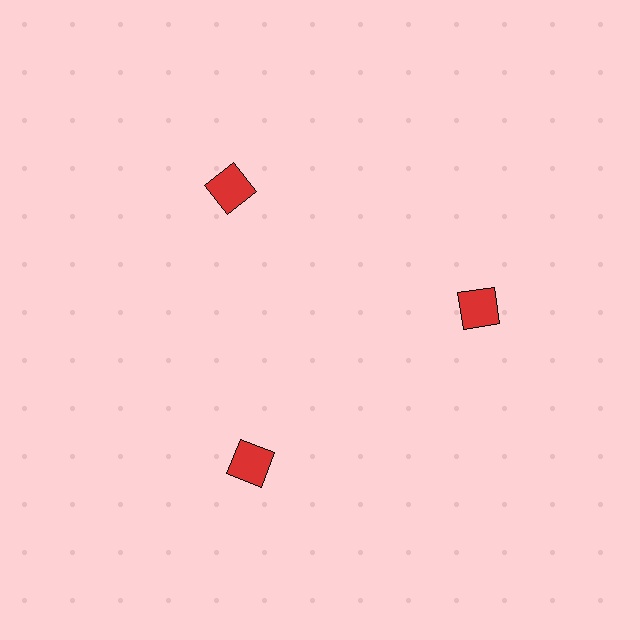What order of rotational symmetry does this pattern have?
This pattern has 3-fold rotational symmetry.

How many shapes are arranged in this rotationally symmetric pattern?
There are 3 shapes, arranged in 3 groups of 1.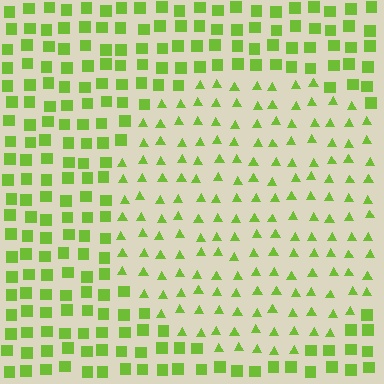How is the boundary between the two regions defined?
The boundary is defined by a change in element shape: triangles inside vs. squares outside. All elements share the same color and spacing.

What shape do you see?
I see a circle.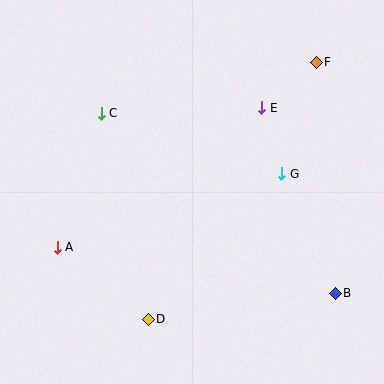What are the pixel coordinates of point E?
Point E is at (262, 108).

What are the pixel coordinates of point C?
Point C is at (101, 113).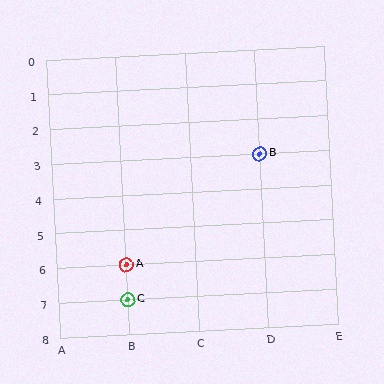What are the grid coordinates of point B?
Point B is at grid coordinates (D, 3).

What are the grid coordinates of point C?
Point C is at grid coordinates (B, 7).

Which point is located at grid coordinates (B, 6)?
Point A is at (B, 6).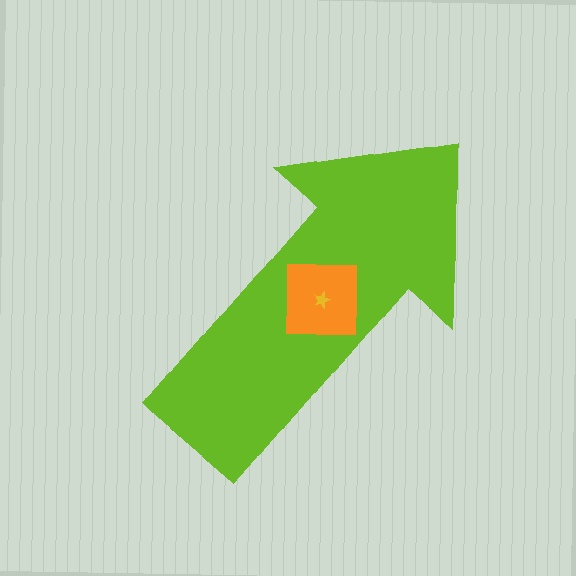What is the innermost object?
The yellow star.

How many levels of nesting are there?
3.